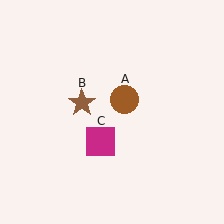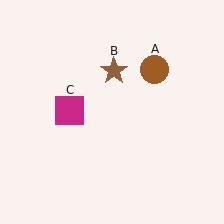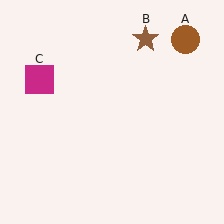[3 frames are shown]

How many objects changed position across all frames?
3 objects changed position: brown circle (object A), brown star (object B), magenta square (object C).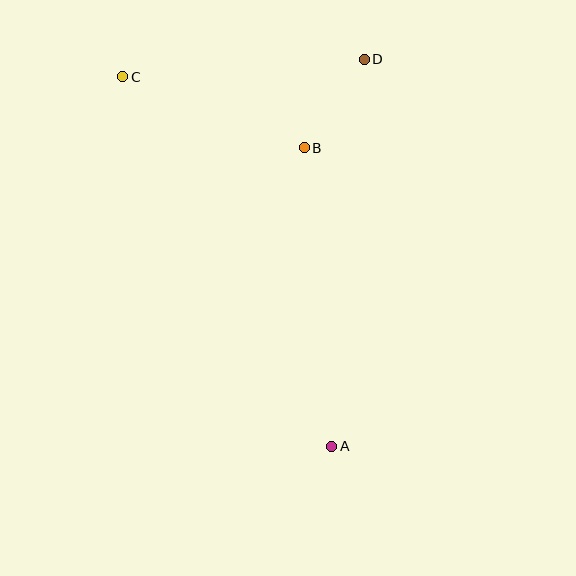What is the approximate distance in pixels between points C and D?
The distance between C and D is approximately 242 pixels.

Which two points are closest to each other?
Points B and D are closest to each other.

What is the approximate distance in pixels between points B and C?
The distance between B and C is approximately 195 pixels.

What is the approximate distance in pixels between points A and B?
The distance between A and B is approximately 300 pixels.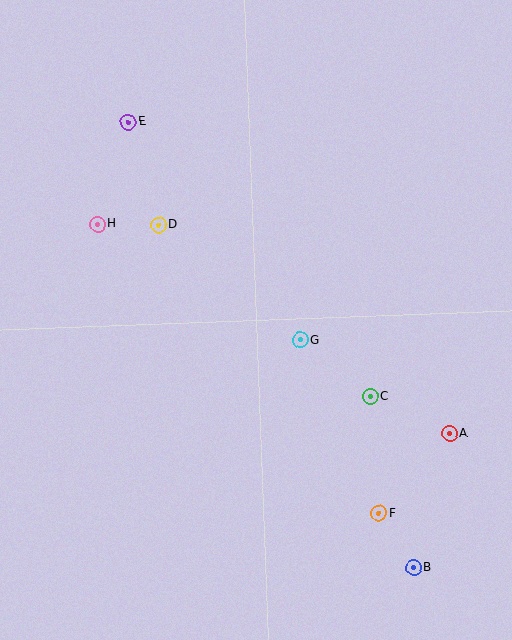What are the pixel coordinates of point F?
Point F is at (379, 513).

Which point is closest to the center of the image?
Point G at (300, 340) is closest to the center.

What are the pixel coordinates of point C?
Point C is at (370, 397).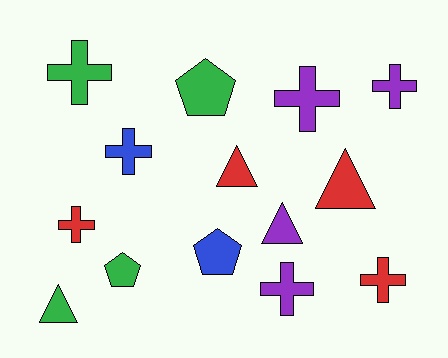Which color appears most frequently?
Red, with 4 objects.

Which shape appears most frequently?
Cross, with 7 objects.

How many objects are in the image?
There are 14 objects.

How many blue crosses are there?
There is 1 blue cross.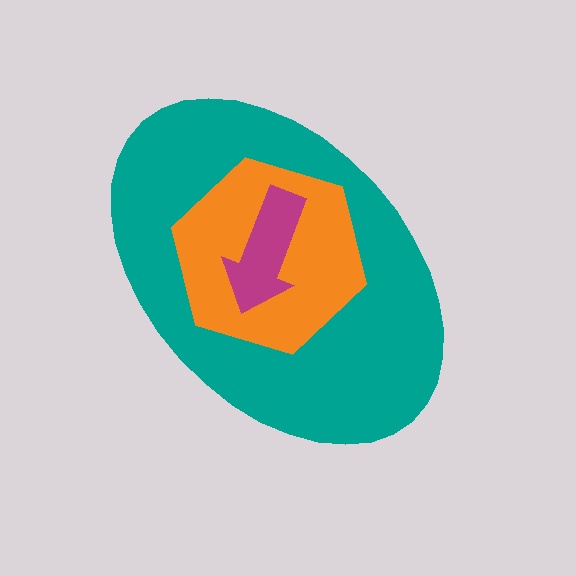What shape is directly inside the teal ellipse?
The orange hexagon.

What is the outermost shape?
The teal ellipse.